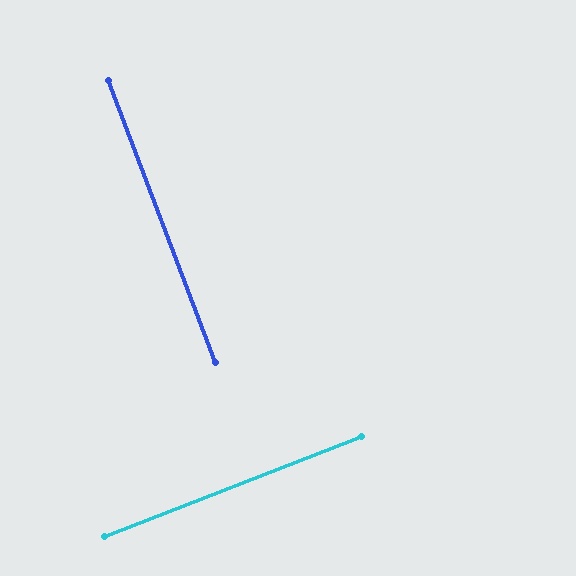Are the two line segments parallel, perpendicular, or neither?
Perpendicular — they meet at approximately 89°.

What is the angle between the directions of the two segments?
Approximately 89 degrees.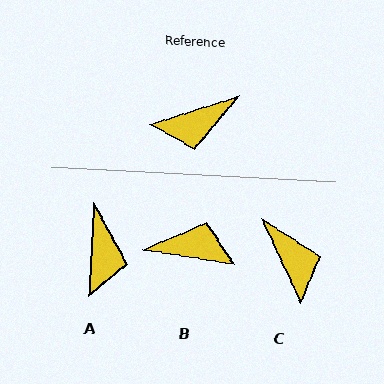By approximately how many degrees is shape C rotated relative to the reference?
Approximately 97 degrees counter-clockwise.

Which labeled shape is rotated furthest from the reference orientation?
B, about 153 degrees away.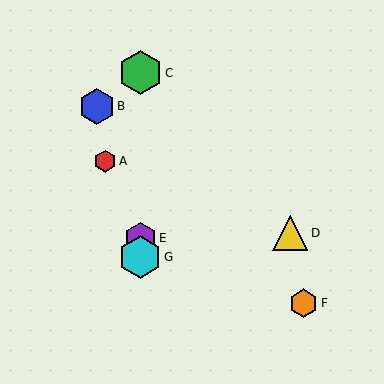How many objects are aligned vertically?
3 objects (C, E, G) are aligned vertically.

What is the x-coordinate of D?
Object D is at x≈290.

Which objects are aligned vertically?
Objects C, E, G are aligned vertically.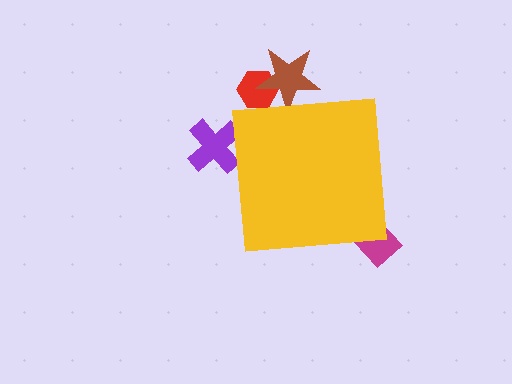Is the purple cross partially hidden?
Yes, the purple cross is partially hidden behind the yellow square.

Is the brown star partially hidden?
Yes, the brown star is partially hidden behind the yellow square.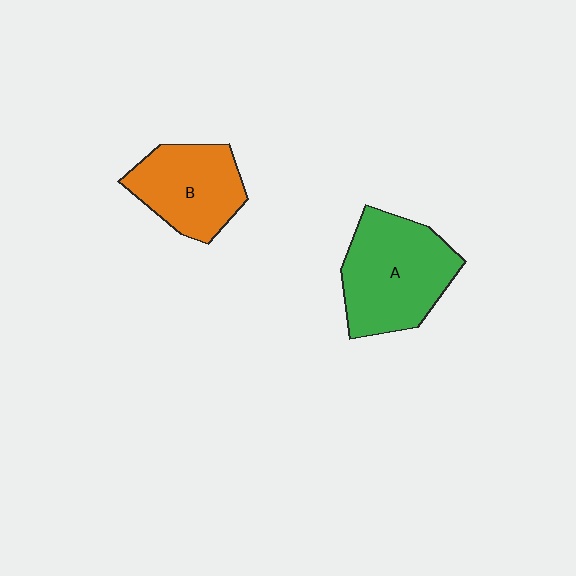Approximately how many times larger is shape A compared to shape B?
Approximately 1.3 times.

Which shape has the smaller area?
Shape B (orange).